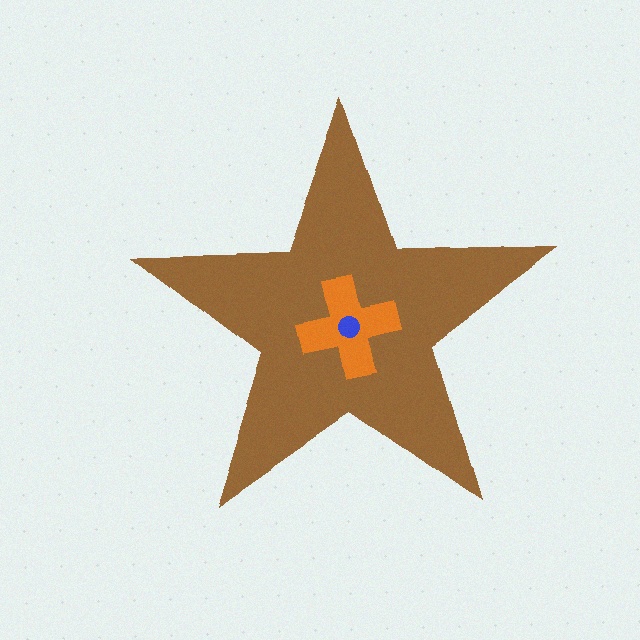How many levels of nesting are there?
3.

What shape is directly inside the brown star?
The orange cross.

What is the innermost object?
The blue circle.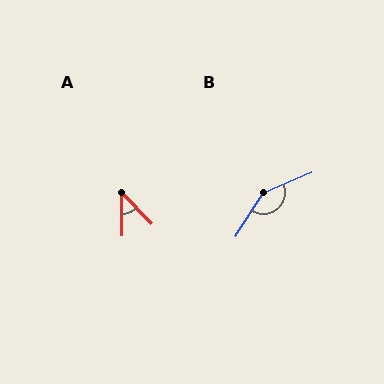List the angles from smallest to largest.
A (44°), B (145°).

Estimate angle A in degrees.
Approximately 44 degrees.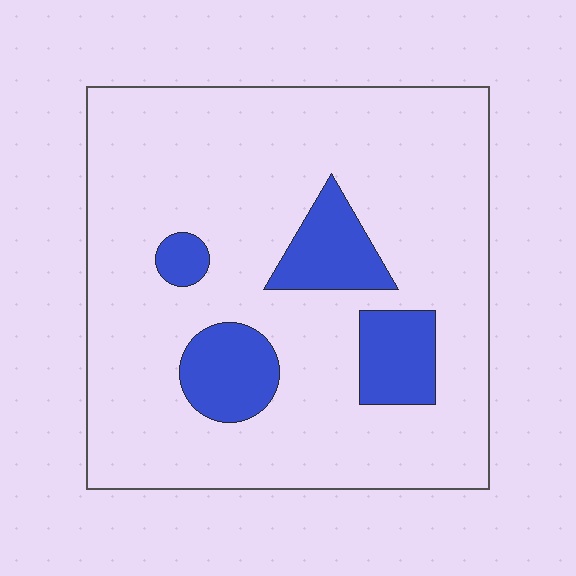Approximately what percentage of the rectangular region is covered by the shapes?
Approximately 15%.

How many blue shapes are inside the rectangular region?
4.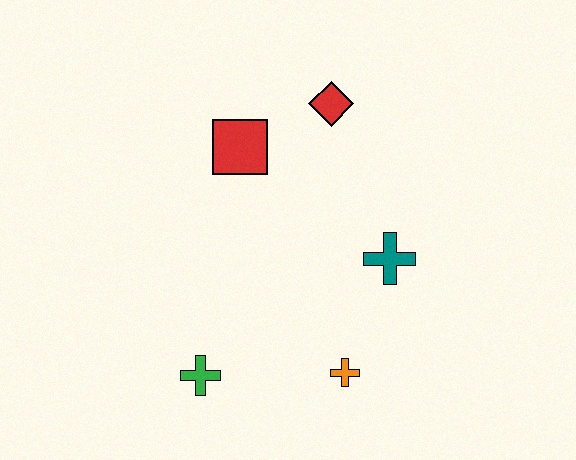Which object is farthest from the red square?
The orange cross is farthest from the red square.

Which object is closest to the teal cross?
The orange cross is closest to the teal cross.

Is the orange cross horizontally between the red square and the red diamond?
No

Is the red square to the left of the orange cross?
Yes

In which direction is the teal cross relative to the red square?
The teal cross is to the right of the red square.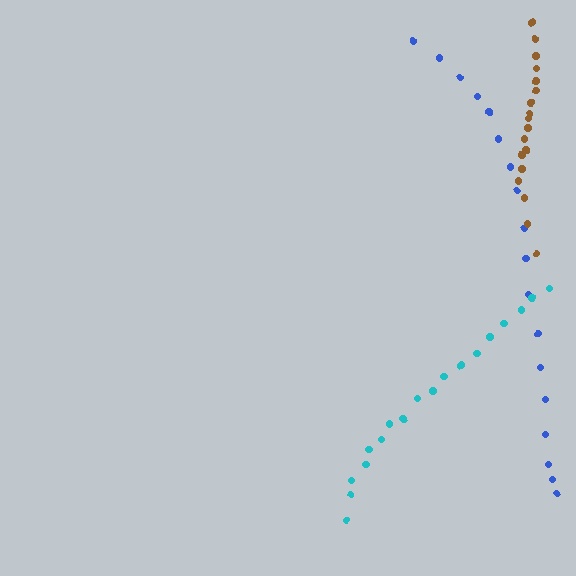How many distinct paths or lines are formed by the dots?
There are 3 distinct paths.